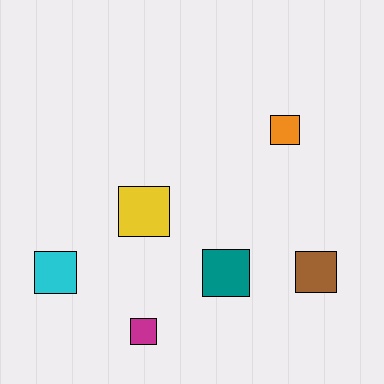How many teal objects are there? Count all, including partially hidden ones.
There is 1 teal object.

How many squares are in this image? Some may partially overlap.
There are 6 squares.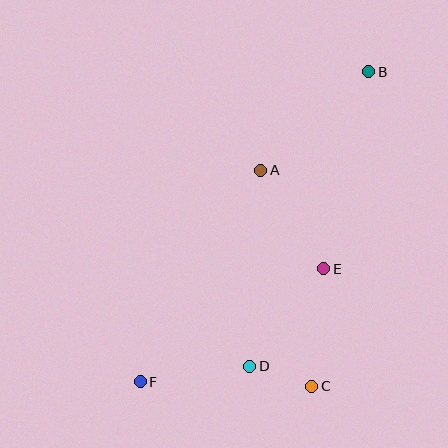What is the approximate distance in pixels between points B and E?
The distance between B and E is approximately 202 pixels.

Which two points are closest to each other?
Points C and D are closest to each other.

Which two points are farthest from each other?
Points B and F are farthest from each other.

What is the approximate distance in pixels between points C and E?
The distance between C and E is approximately 118 pixels.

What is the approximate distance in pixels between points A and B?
The distance between A and B is approximately 146 pixels.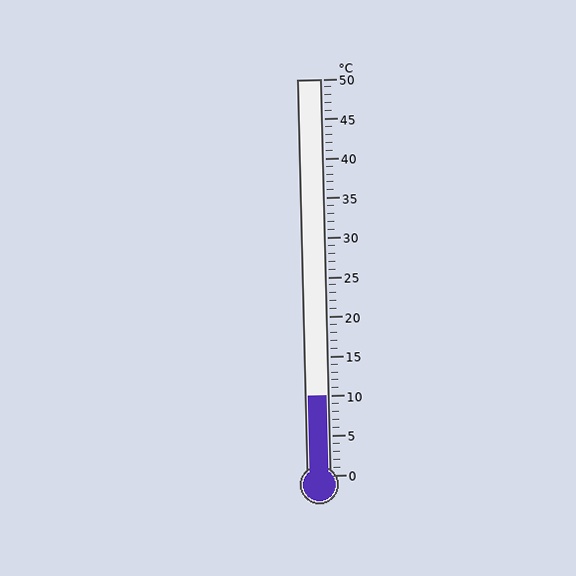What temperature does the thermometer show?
The thermometer shows approximately 10°C.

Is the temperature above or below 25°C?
The temperature is below 25°C.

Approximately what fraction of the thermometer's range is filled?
The thermometer is filled to approximately 20% of its range.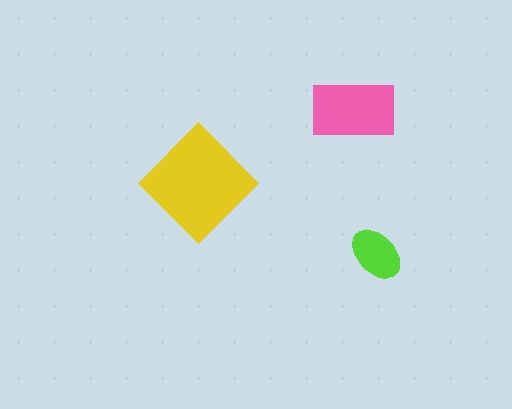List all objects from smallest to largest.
The lime ellipse, the pink rectangle, the yellow diamond.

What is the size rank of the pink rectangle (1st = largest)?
2nd.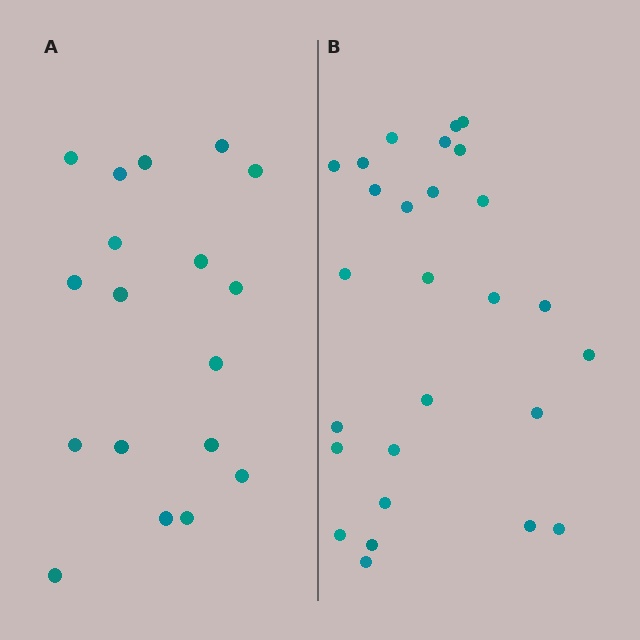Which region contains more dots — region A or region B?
Region B (the right region) has more dots.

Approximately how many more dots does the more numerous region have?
Region B has roughly 8 or so more dots than region A.